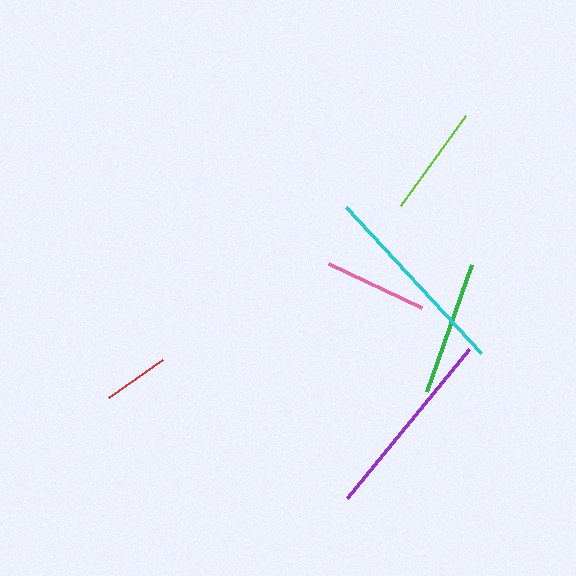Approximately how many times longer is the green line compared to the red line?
The green line is approximately 2.1 times the length of the red line.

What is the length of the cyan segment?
The cyan segment is approximately 199 pixels long.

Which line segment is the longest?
The cyan line is the longest at approximately 199 pixels.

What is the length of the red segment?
The red segment is approximately 66 pixels long.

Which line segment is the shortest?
The red line is the shortest at approximately 66 pixels.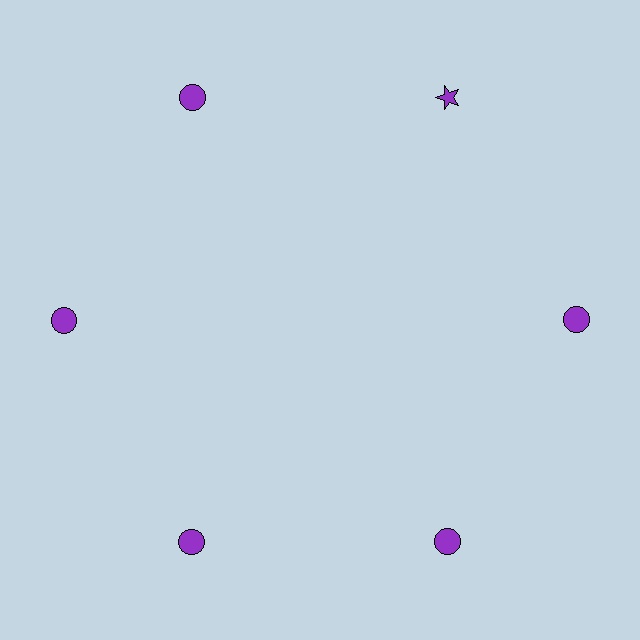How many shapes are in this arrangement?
There are 6 shapes arranged in a ring pattern.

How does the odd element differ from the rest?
It has a different shape: star instead of circle.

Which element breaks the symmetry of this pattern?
The purple star at roughly the 1 o'clock position breaks the symmetry. All other shapes are purple circles.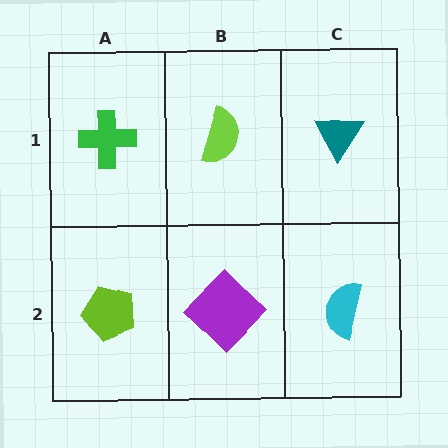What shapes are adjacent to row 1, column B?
A purple diamond (row 2, column B), a green cross (row 1, column A), a teal triangle (row 1, column C).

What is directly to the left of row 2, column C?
A purple diamond.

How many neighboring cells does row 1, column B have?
3.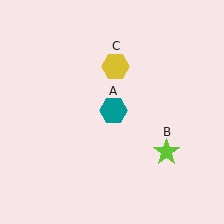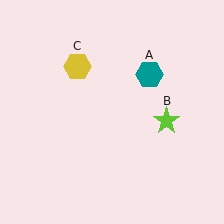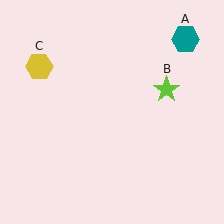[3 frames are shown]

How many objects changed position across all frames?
3 objects changed position: teal hexagon (object A), lime star (object B), yellow hexagon (object C).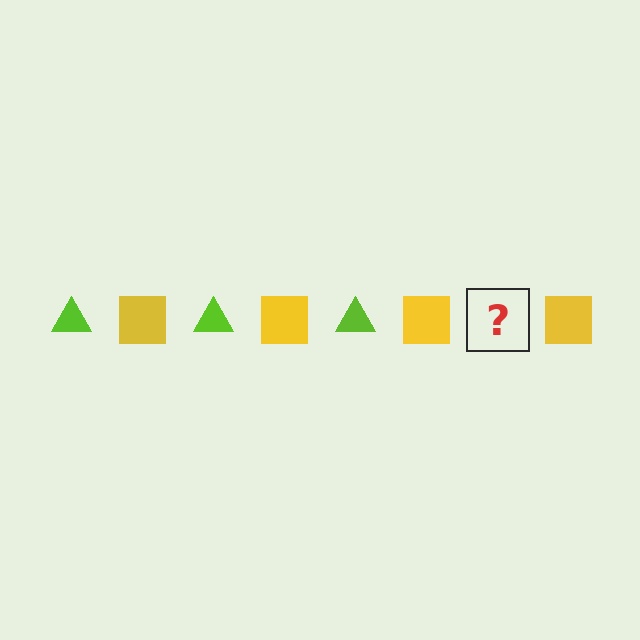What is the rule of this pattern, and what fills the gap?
The rule is that the pattern alternates between lime triangle and yellow square. The gap should be filled with a lime triangle.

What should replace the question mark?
The question mark should be replaced with a lime triangle.